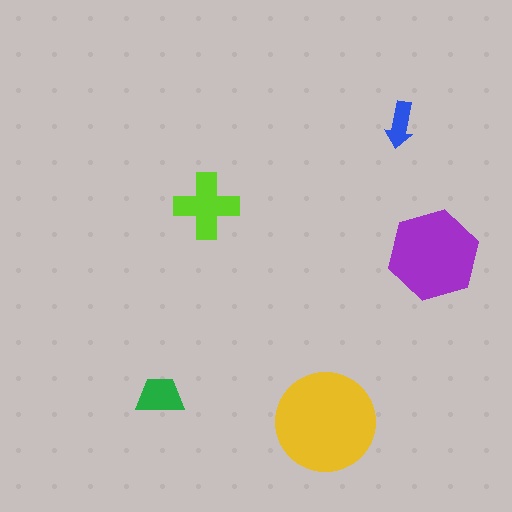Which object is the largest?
The yellow circle.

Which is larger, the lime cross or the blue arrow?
The lime cross.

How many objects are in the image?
There are 5 objects in the image.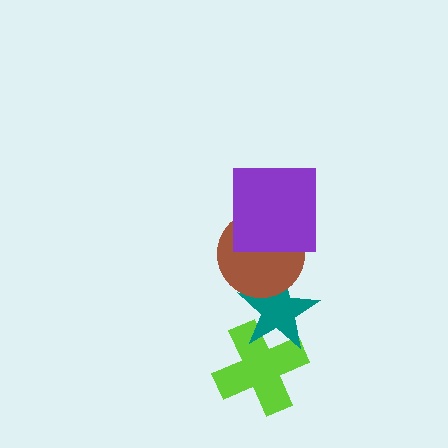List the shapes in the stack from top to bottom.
From top to bottom: the purple square, the brown circle, the teal star, the lime cross.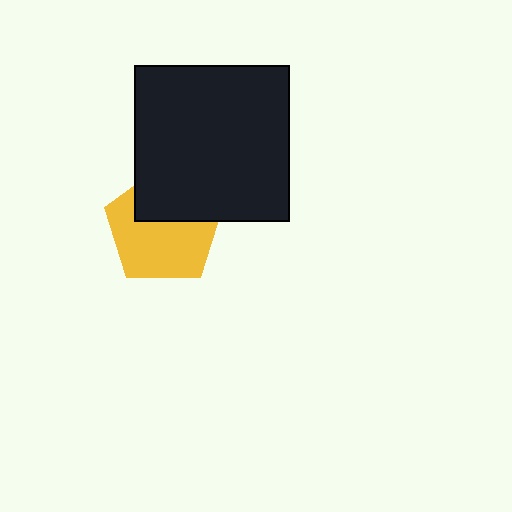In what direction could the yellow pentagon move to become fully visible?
The yellow pentagon could move down. That would shift it out from behind the black square entirely.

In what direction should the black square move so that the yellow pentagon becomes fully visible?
The black square should move up. That is the shortest direction to clear the overlap and leave the yellow pentagon fully visible.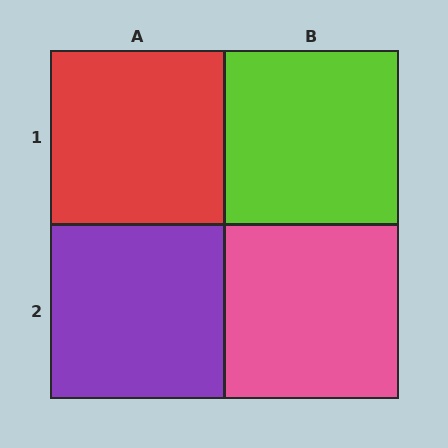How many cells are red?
1 cell is red.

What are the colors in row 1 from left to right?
Red, lime.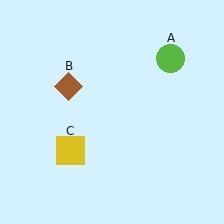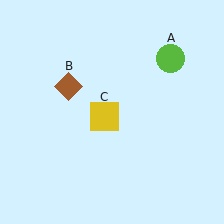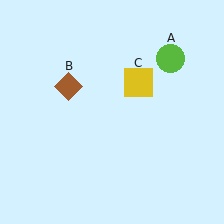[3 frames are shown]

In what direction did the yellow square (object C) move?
The yellow square (object C) moved up and to the right.